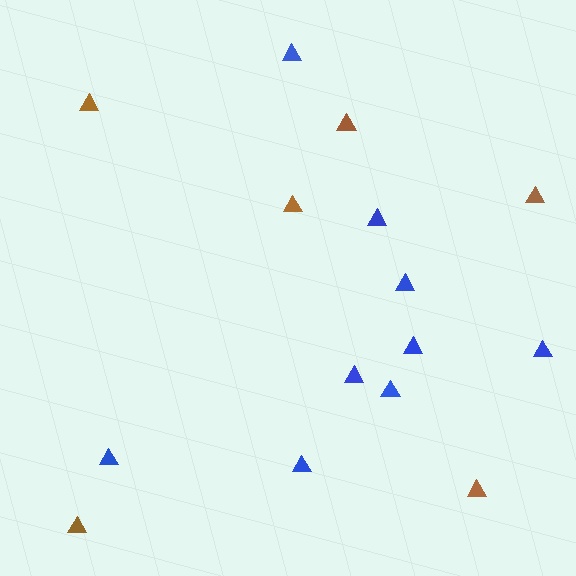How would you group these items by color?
There are 2 groups: one group of blue triangles (9) and one group of brown triangles (6).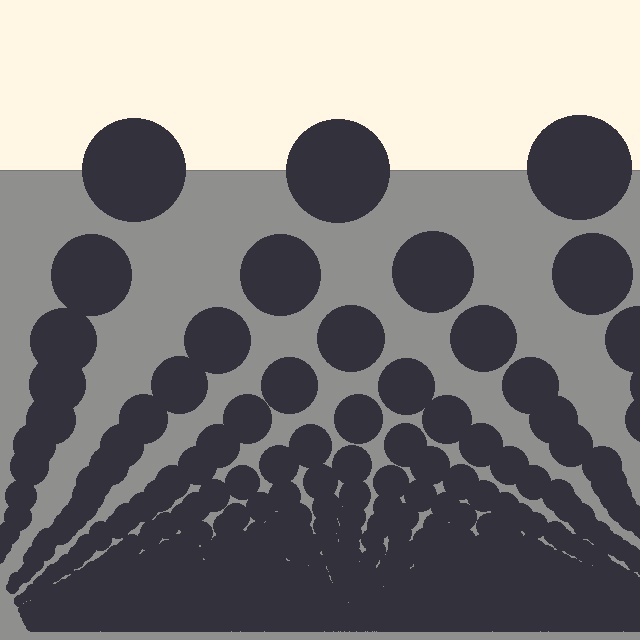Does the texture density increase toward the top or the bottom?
Density increases toward the bottom.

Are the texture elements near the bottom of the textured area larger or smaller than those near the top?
Smaller. The gradient is inverted — elements near the bottom are smaller and denser.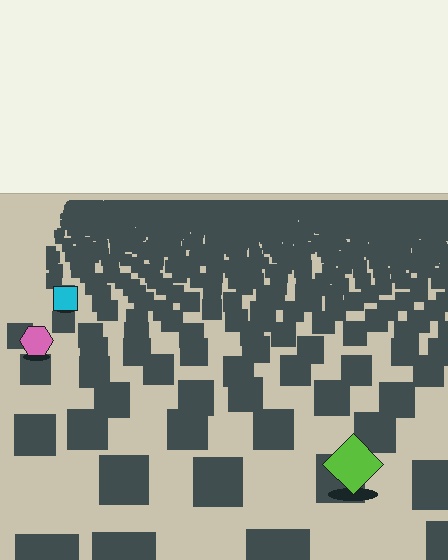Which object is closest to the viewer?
The lime diamond is closest. The texture marks near it are larger and more spread out.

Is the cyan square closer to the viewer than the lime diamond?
No. The lime diamond is closer — you can tell from the texture gradient: the ground texture is coarser near it.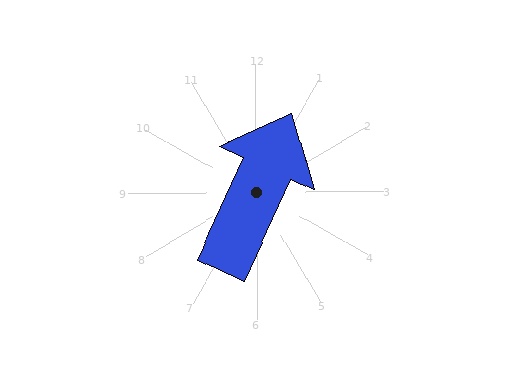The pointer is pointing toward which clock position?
Roughly 1 o'clock.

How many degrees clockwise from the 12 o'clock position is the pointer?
Approximately 25 degrees.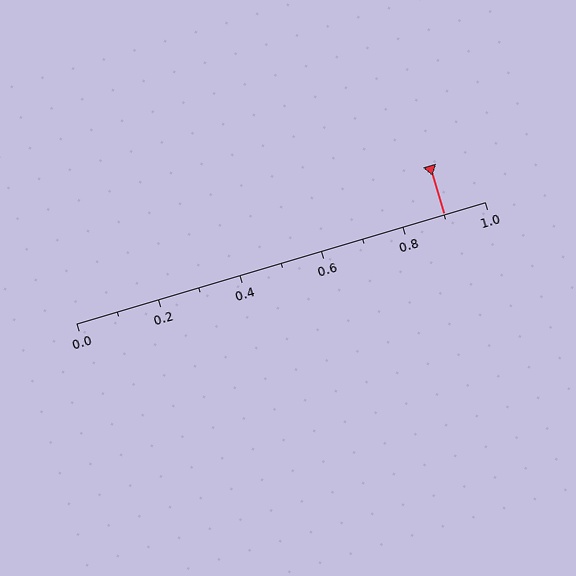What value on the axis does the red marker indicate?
The marker indicates approximately 0.9.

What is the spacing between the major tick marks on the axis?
The major ticks are spaced 0.2 apart.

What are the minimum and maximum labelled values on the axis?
The axis runs from 0.0 to 1.0.